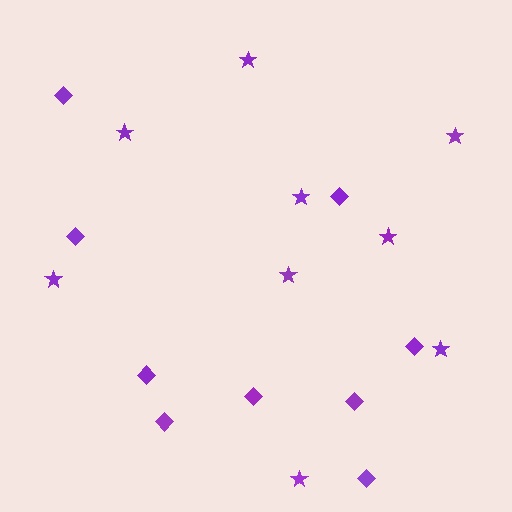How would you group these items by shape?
There are 2 groups: one group of stars (9) and one group of diamonds (9).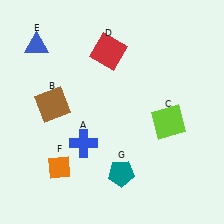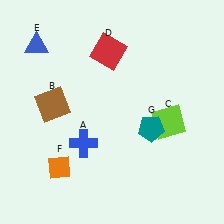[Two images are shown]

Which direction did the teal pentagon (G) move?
The teal pentagon (G) moved up.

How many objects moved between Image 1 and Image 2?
1 object moved between the two images.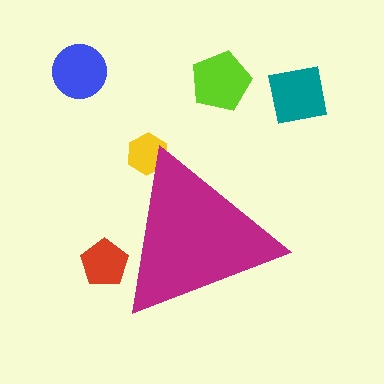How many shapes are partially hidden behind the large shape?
2 shapes are partially hidden.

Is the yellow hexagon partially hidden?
Yes, the yellow hexagon is partially hidden behind the magenta triangle.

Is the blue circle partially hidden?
No, the blue circle is fully visible.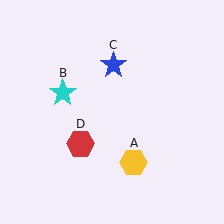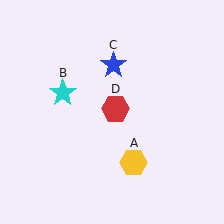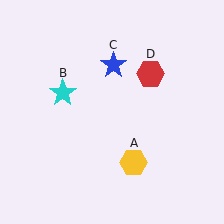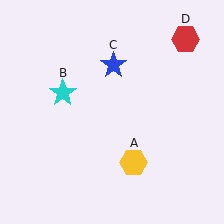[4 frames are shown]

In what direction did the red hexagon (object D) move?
The red hexagon (object D) moved up and to the right.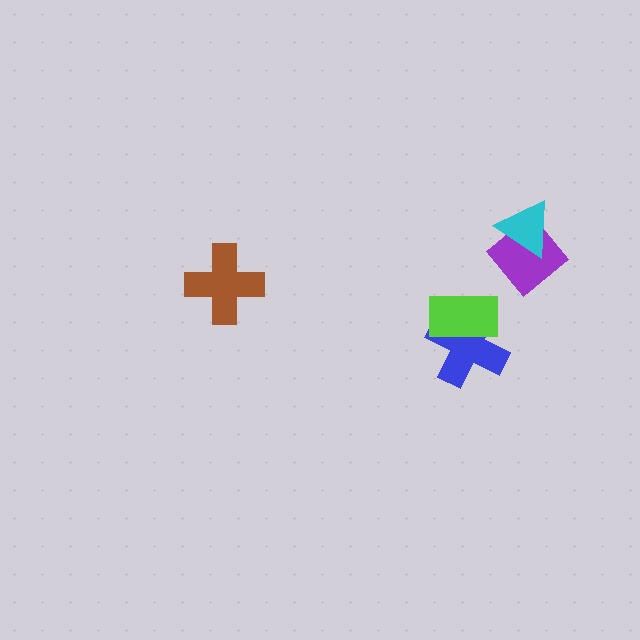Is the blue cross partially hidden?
Yes, it is partially covered by another shape.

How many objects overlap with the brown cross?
0 objects overlap with the brown cross.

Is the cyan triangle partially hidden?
No, no other shape covers it.